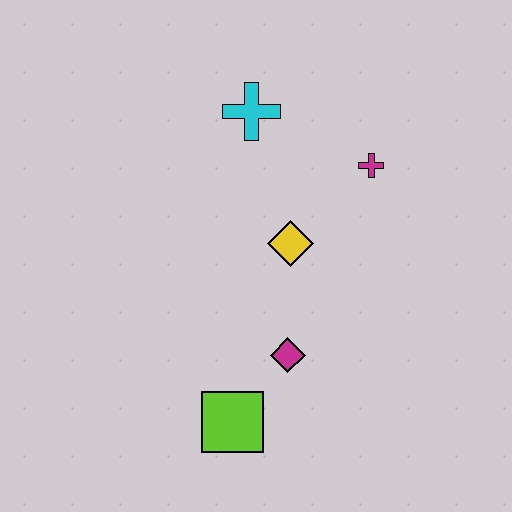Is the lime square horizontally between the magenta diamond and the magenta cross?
No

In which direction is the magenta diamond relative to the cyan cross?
The magenta diamond is below the cyan cross.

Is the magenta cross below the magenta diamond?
No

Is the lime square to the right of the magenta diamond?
No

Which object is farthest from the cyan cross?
The lime square is farthest from the cyan cross.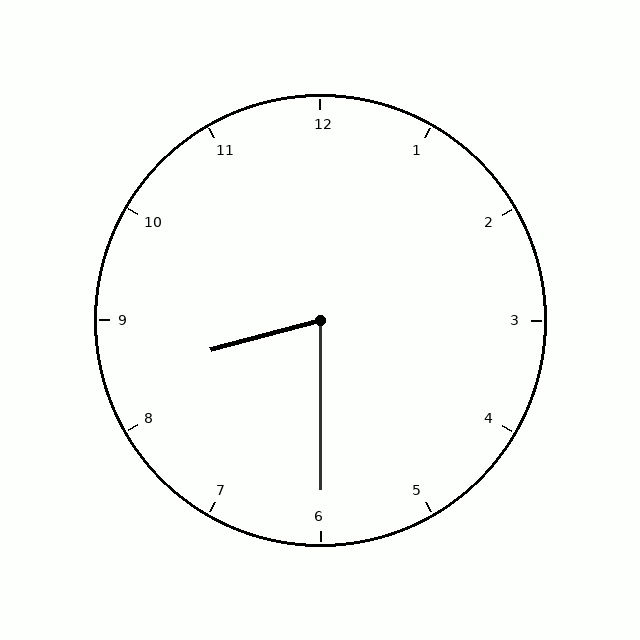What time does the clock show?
8:30.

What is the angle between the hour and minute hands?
Approximately 75 degrees.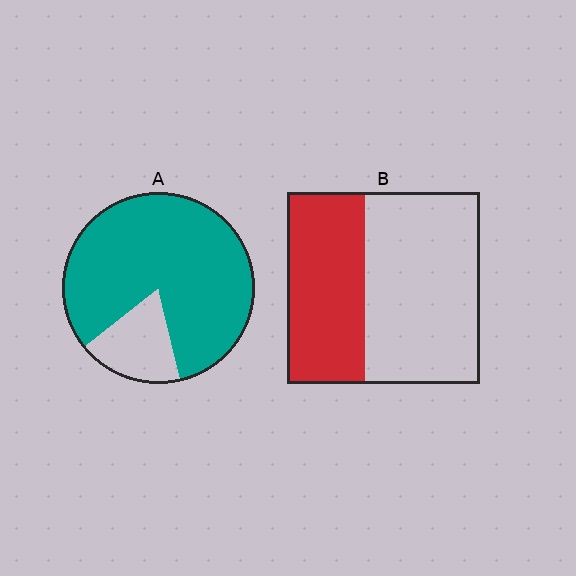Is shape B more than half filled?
No.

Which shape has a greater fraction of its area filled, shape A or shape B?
Shape A.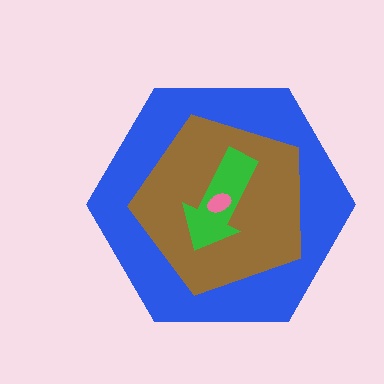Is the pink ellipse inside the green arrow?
Yes.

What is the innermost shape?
The pink ellipse.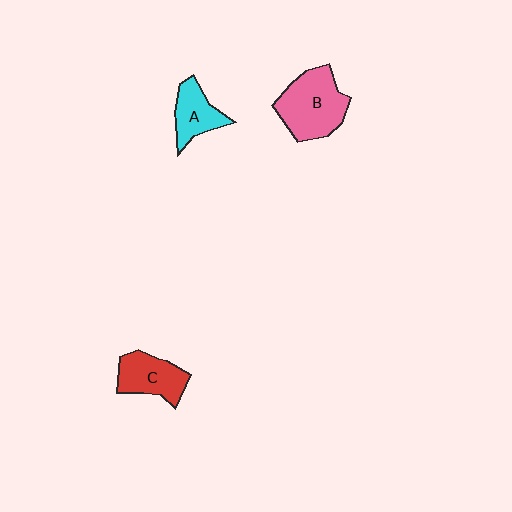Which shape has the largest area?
Shape B (pink).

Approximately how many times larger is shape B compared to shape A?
Approximately 1.7 times.